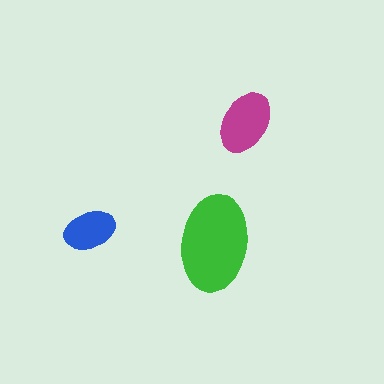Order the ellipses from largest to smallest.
the green one, the magenta one, the blue one.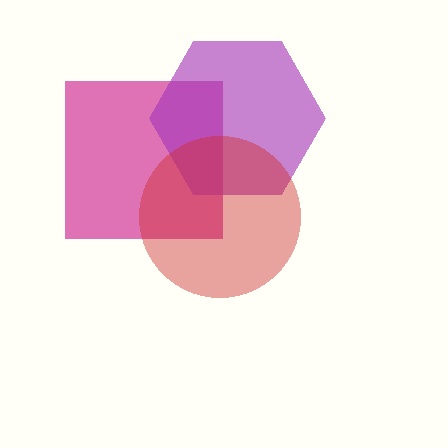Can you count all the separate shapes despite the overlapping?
Yes, there are 3 separate shapes.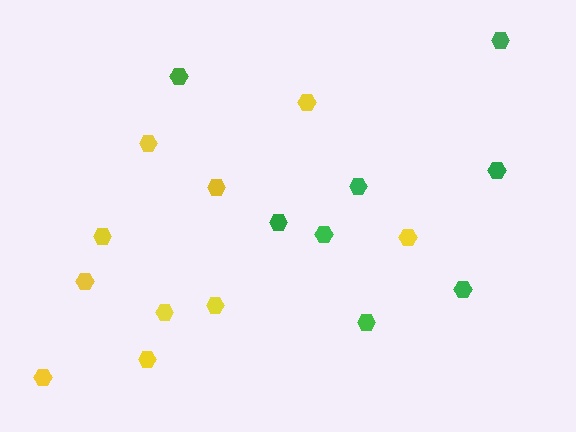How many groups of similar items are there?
There are 2 groups: one group of yellow hexagons (10) and one group of green hexagons (8).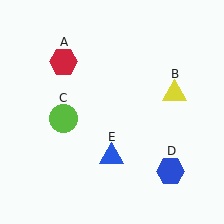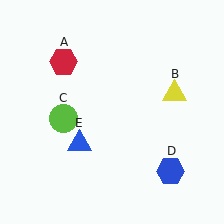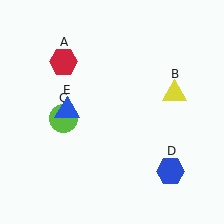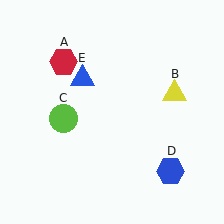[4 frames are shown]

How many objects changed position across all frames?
1 object changed position: blue triangle (object E).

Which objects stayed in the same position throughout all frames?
Red hexagon (object A) and yellow triangle (object B) and lime circle (object C) and blue hexagon (object D) remained stationary.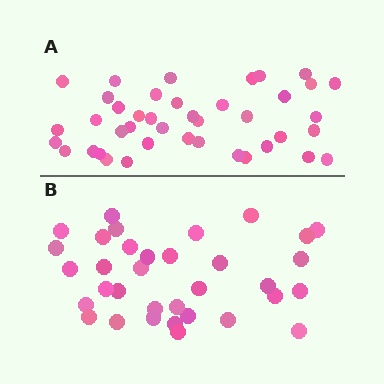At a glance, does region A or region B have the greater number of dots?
Region A (the top region) has more dots.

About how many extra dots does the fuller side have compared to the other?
Region A has roughly 8 or so more dots than region B.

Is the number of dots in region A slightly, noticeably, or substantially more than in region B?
Region A has only slightly more — the two regions are fairly close. The ratio is roughly 1.2 to 1.